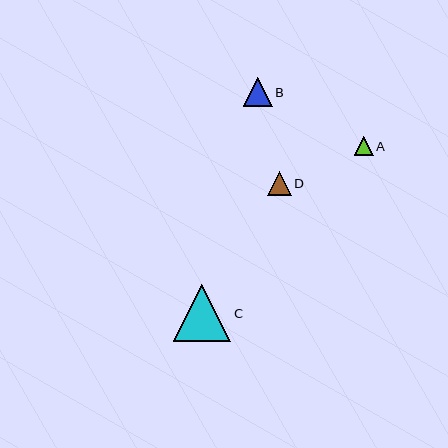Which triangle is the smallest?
Triangle A is the smallest with a size of approximately 19 pixels.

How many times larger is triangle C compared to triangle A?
Triangle C is approximately 3.1 times the size of triangle A.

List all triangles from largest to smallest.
From largest to smallest: C, B, D, A.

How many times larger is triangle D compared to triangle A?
Triangle D is approximately 1.3 times the size of triangle A.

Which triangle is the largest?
Triangle C is the largest with a size of approximately 57 pixels.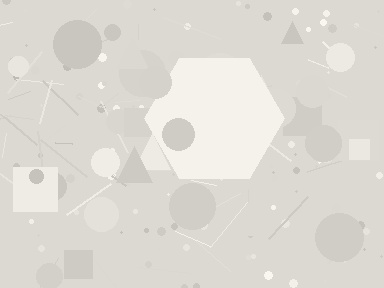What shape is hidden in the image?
A hexagon is hidden in the image.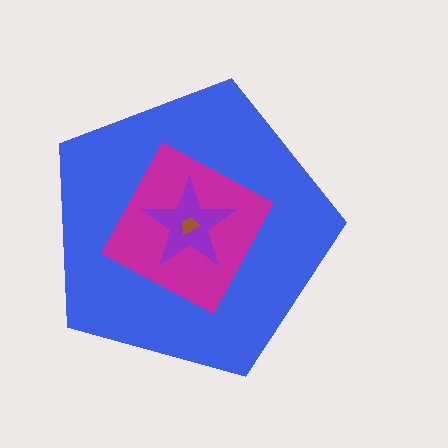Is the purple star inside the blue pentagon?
Yes.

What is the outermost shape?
The blue pentagon.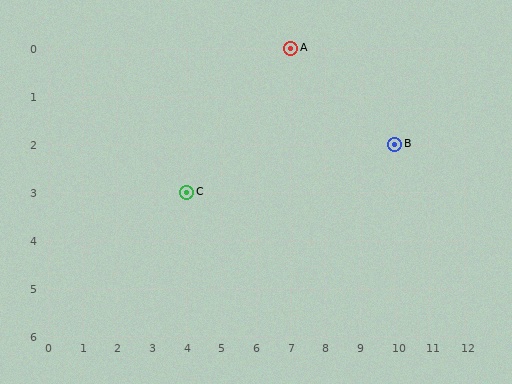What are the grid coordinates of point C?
Point C is at grid coordinates (4, 3).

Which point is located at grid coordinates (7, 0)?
Point A is at (7, 0).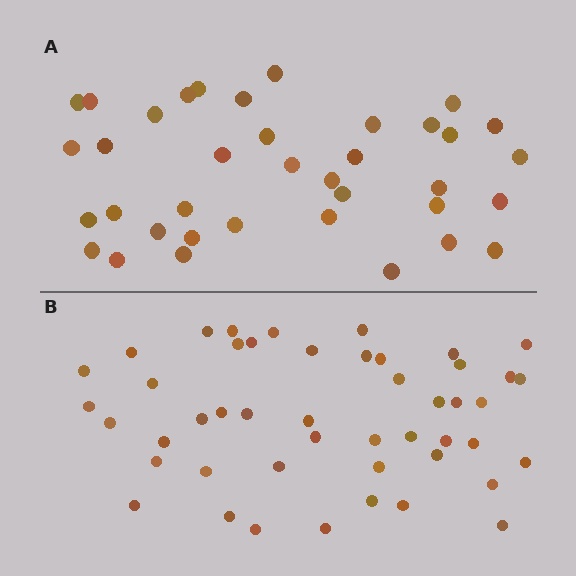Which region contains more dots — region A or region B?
Region B (the bottom region) has more dots.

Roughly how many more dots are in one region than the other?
Region B has roughly 10 or so more dots than region A.